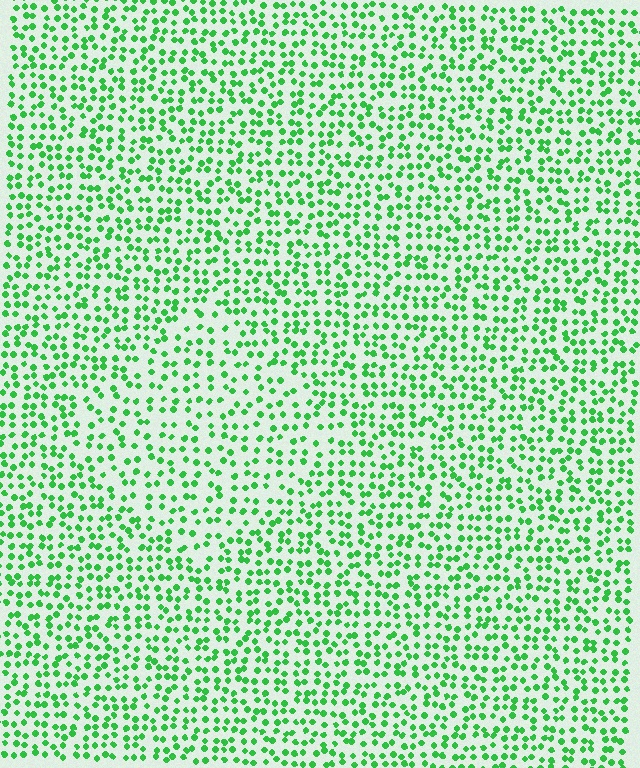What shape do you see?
I see a diamond.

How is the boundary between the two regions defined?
The boundary is defined by a change in element density (approximately 1.5x ratio). All elements are the same color, size, and shape.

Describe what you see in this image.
The image contains small green elements arranged at two different densities. A diamond-shaped region is visible where the elements are less densely packed than the surrounding area.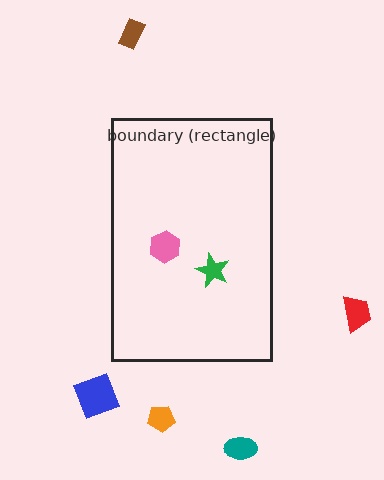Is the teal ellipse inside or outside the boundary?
Outside.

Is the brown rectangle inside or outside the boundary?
Outside.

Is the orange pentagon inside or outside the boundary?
Outside.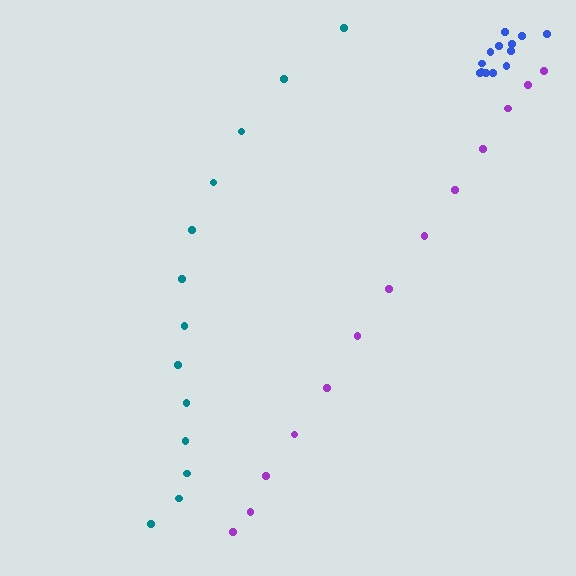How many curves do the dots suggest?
There are 3 distinct paths.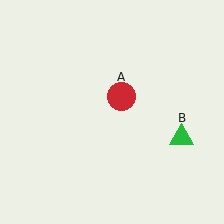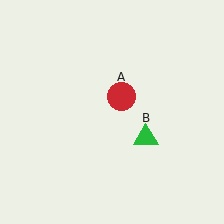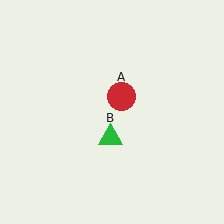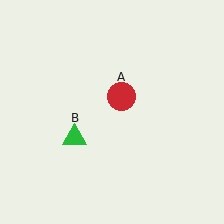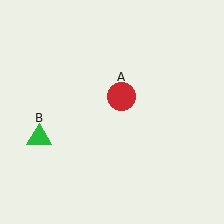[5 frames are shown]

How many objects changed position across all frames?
1 object changed position: green triangle (object B).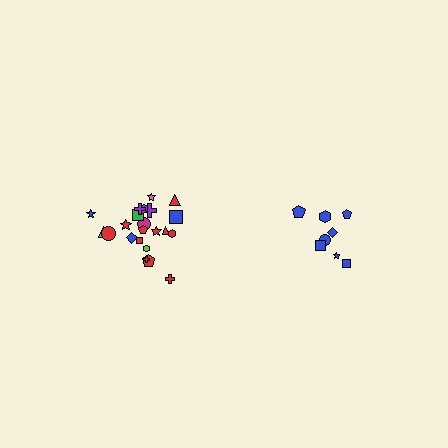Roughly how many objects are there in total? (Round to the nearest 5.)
Roughly 30 objects in total.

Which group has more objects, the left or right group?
The left group.